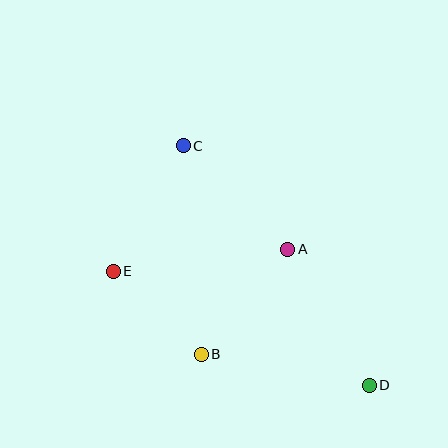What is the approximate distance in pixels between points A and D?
The distance between A and D is approximately 158 pixels.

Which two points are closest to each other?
Points B and E are closest to each other.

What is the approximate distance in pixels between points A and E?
The distance between A and E is approximately 176 pixels.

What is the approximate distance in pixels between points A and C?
The distance between A and C is approximately 147 pixels.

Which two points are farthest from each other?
Points C and D are farthest from each other.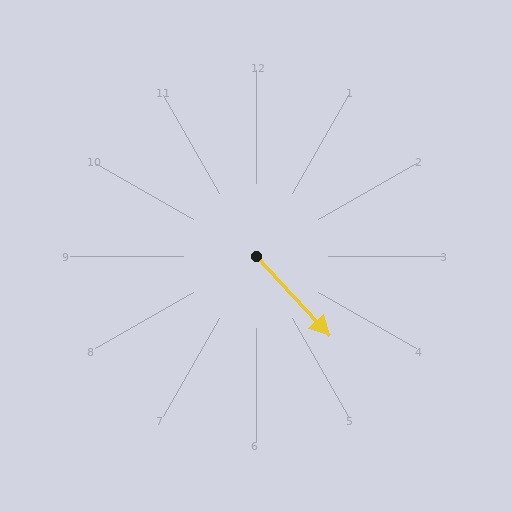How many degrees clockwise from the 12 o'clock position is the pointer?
Approximately 138 degrees.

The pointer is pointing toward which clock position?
Roughly 5 o'clock.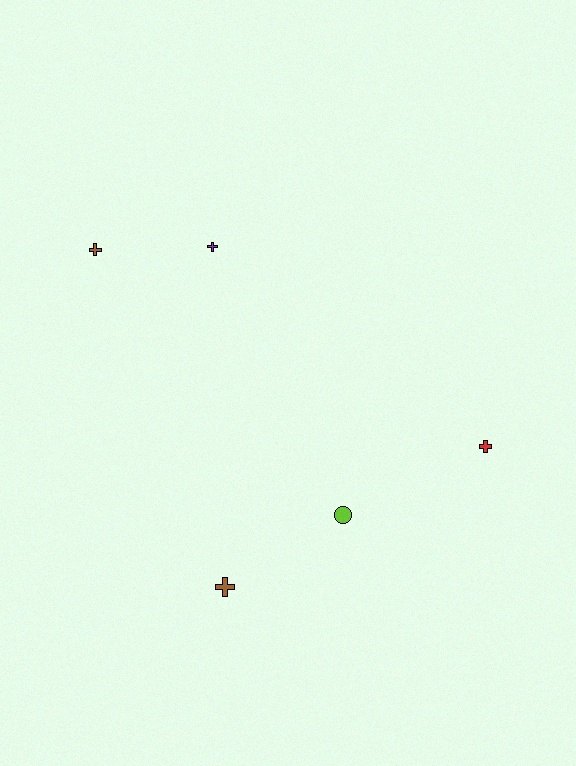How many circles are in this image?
There is 1 circle.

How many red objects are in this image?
There is 1 red object.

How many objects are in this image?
There are 5 objects.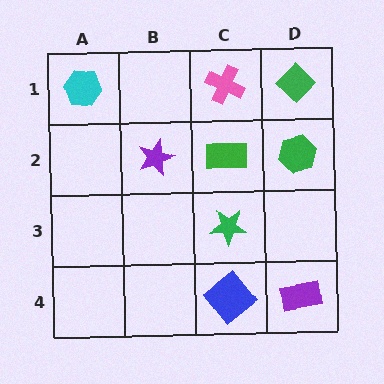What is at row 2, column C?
A green rectangle.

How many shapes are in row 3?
1 shape.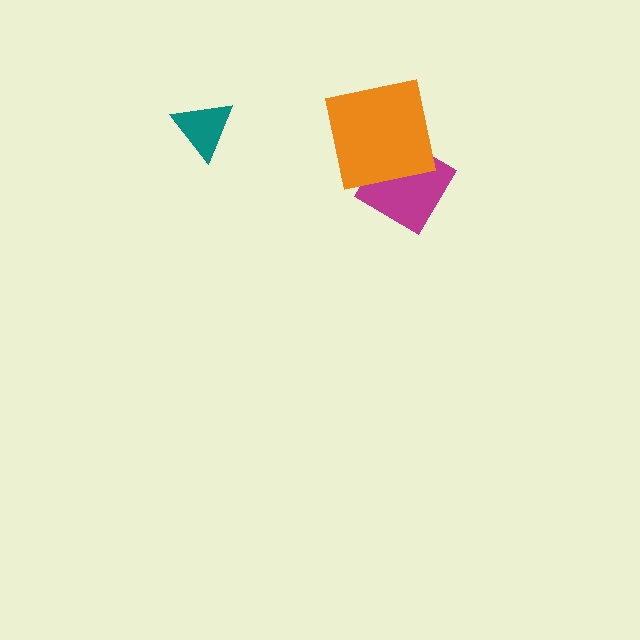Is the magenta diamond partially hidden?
Yes, it is partially covered by another shape.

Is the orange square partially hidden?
No, no other shape covers it.